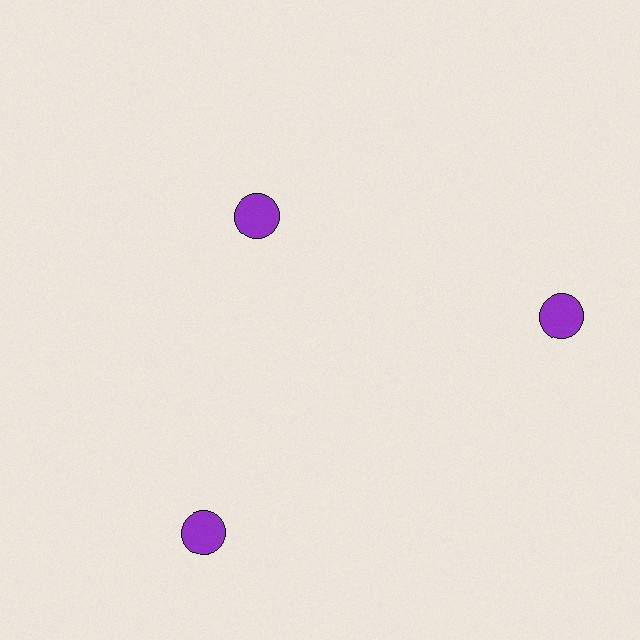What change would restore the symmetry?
The symmetry would be restored by moving it outward, back onto the ring so that all 3 circles sit at equal angles and equal distance from the center.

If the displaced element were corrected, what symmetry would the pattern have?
It would have 3-fold rotational symmetry — the pattern would map onto itself every 120 degrees.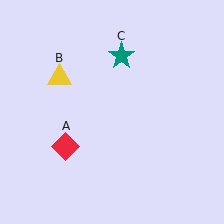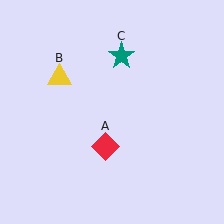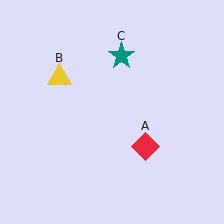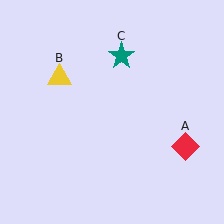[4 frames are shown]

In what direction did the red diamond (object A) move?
The red diamond (object A) moved right.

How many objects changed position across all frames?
1 object changed position: red diamond (object A).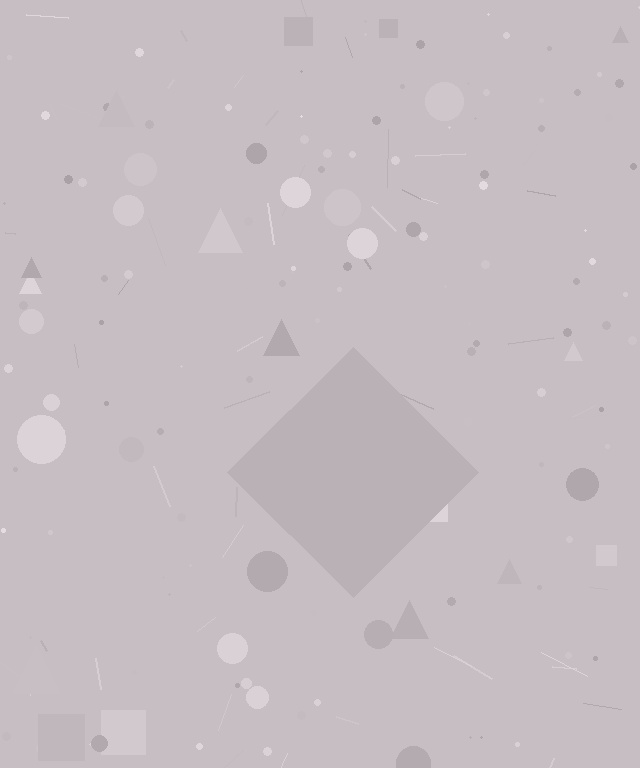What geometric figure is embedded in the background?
A diamond is embedded in the background.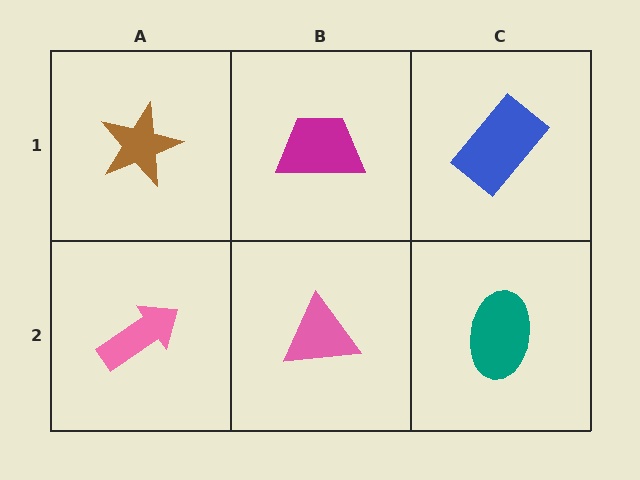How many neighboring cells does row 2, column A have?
2.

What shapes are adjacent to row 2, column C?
A blue rectangle (row 1, column C), a pink triangle (row 2, column B).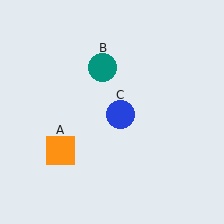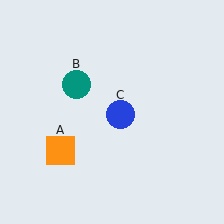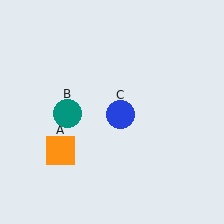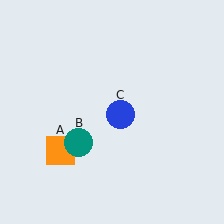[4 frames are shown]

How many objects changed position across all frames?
1 object changed position: teal circle (object B).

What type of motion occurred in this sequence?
The teal circle (object B) rotated counterclockwise around the center of the scene.